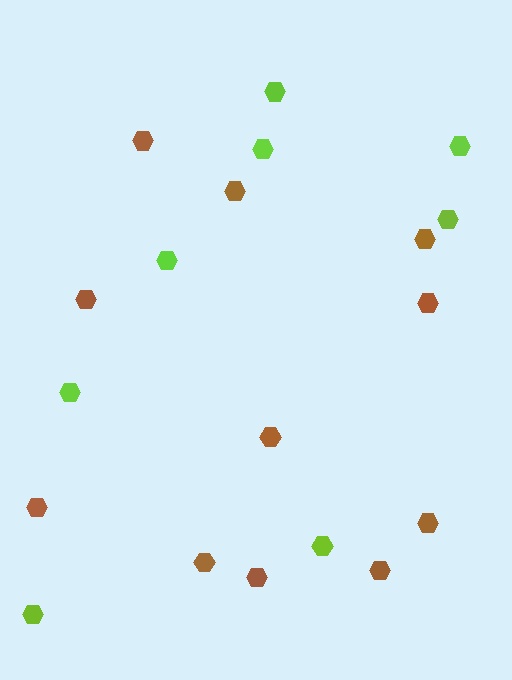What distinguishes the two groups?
There are 2 groups: one group of lime hexagons (8) and one group of brown hexagons (11).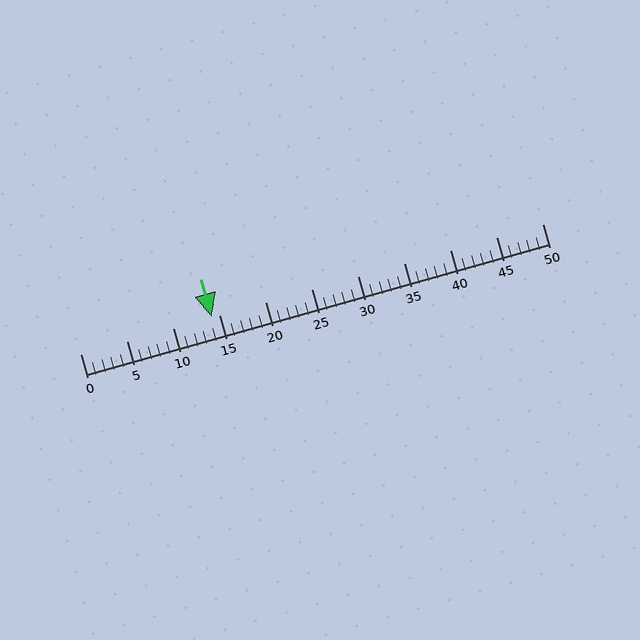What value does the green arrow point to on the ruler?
The green arrow points to approximately 14.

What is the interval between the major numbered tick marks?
The major tick marks are spaced 5 units apart.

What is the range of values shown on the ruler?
The ruler shows values from 0 to 50.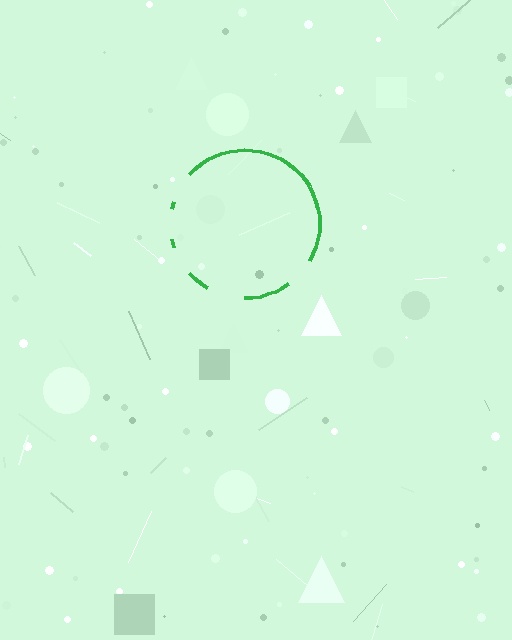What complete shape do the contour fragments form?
The contour fragments form a circle.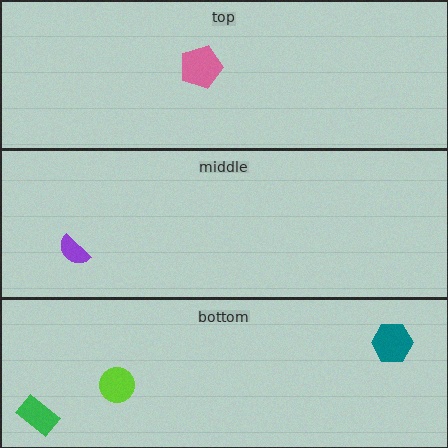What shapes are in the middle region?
The purple semicircle.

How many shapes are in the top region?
1.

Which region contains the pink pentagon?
The top region.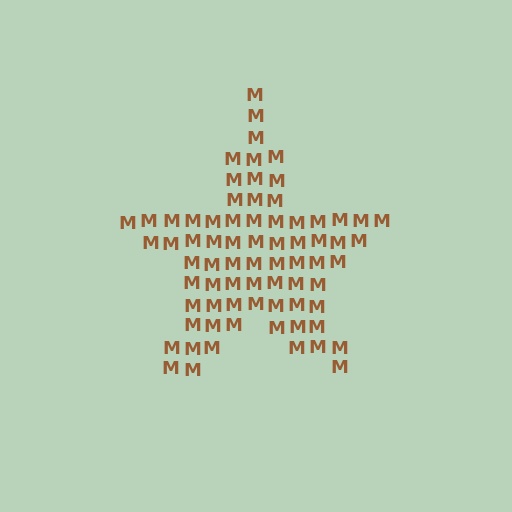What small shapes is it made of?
It is made of small letter M's.